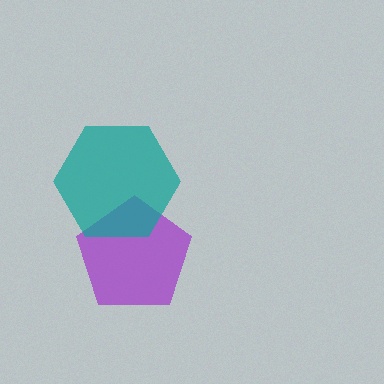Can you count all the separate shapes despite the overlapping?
Yes, there are 2 separate shapes.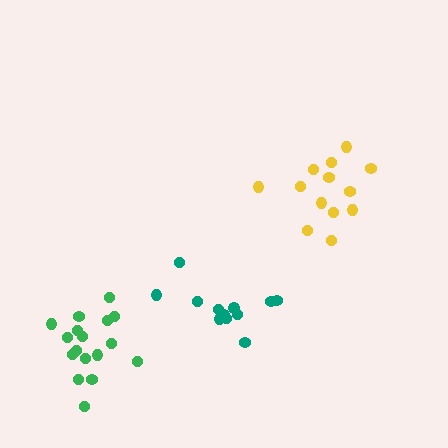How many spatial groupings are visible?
There are 3 spatial groupings.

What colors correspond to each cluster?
The clusters are colored: yellow, green, teal.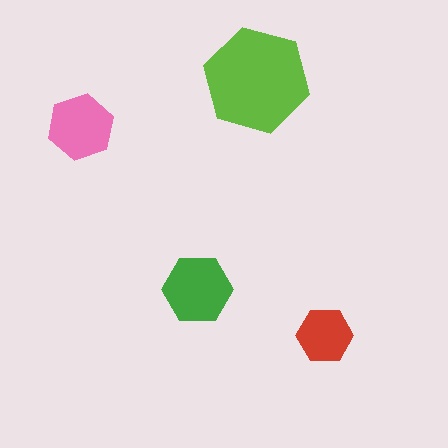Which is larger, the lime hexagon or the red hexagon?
The lime one.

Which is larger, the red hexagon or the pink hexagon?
The pink one.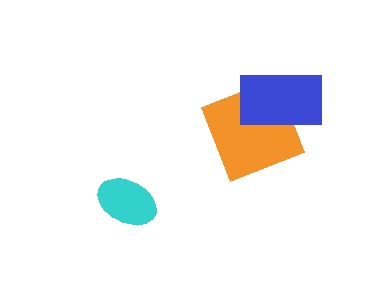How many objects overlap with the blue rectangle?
1 object overlaps with the blue rectangle.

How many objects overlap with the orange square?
1 object overlaps with the orange square.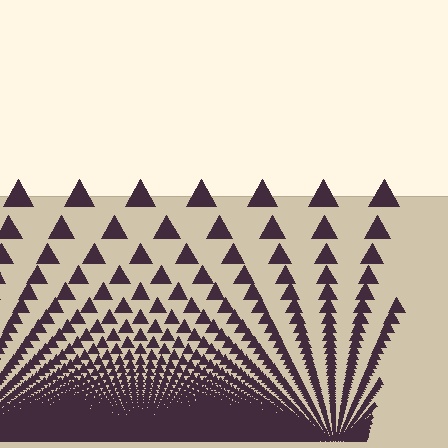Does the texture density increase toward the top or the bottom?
Density increases toward the bottom.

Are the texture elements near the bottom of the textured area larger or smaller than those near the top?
Smaller. The gradient is inverted — elements near the bottom are smaller and denser.